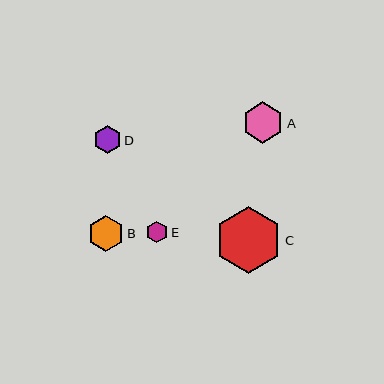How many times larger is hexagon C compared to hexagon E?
Hexagon C is approximately 3.1 times the size of hexagon E.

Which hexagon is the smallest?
Hexagon E is the smallest with a size of approximately 21 pixels.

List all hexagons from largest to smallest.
From largest to smallest: C, A, B, D, E.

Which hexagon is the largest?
Hexagon C is the largest with a size of approximately 67 pixels.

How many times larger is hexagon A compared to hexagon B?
Hexagon A is approximately 1.1 times the size of hexagon B.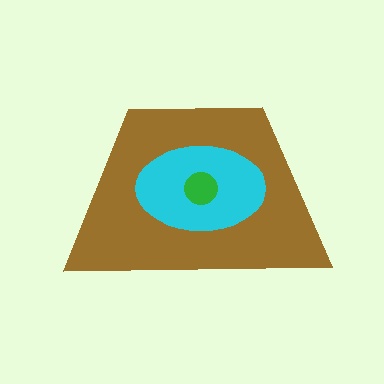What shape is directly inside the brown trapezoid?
The cyan ellipse.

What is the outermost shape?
The brown trapezoid.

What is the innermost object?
The green circle.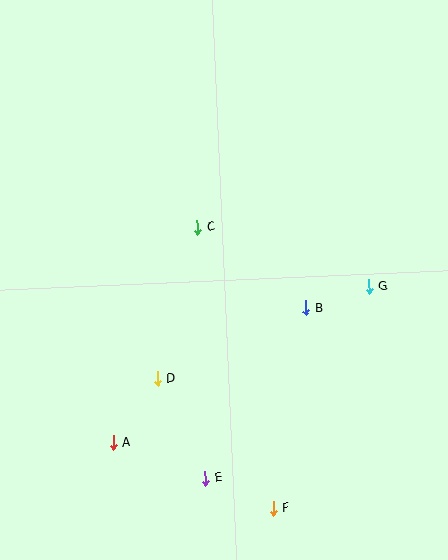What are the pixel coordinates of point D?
Point D is at (158, 379).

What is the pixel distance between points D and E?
The distance between D and E is 110 pixels.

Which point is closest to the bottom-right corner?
Point F is closest to the bottom-right corner.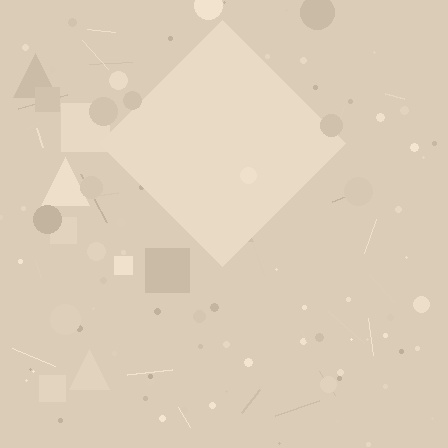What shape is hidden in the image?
A diamond is hidden in the image.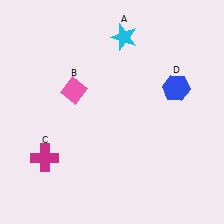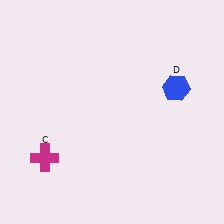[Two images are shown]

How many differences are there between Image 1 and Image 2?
There are 2 differences between the two images.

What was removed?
The cyan star (A), the pink diamond (B) were removed in Image 2.